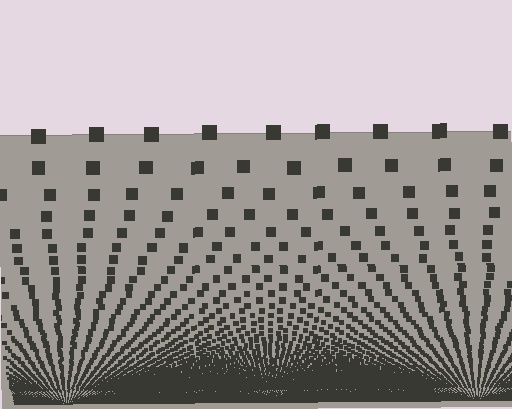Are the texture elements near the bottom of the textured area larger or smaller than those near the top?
Smaller. The gradient is inverted — elements near the bottom are smaller and denser.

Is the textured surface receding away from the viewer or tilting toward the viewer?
The surface appears to tilt toward the viewer. Texture elements get larger and sparser toward the top.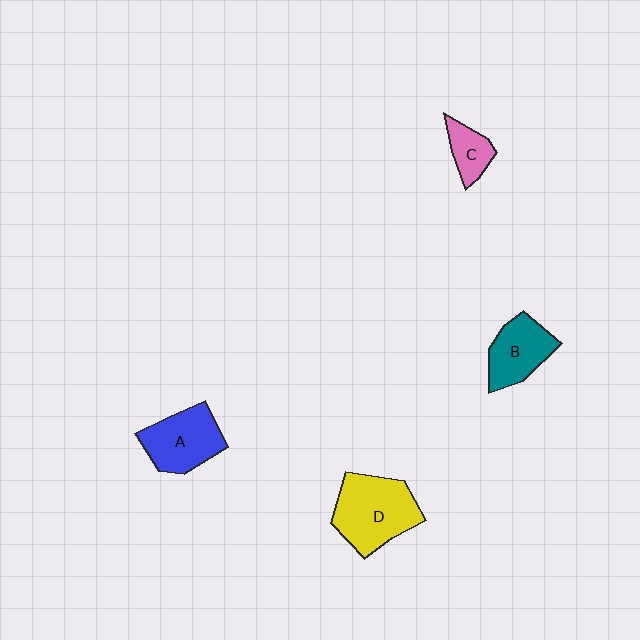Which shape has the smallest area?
Shape C (pink).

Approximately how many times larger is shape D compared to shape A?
Approximately 1.3 times.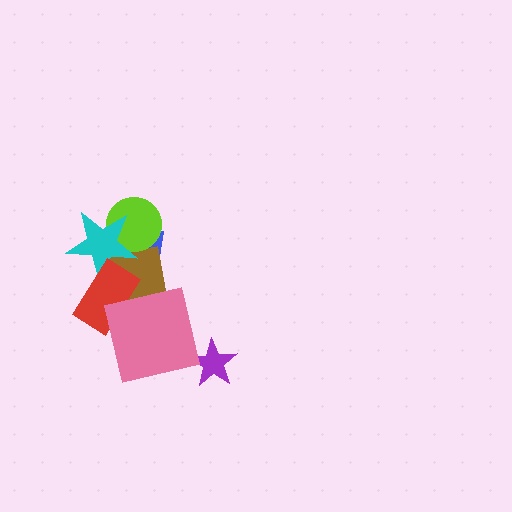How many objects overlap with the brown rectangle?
4 objects overlap with the brown rectangle.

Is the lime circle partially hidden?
Yes, it is partially covered by another shape.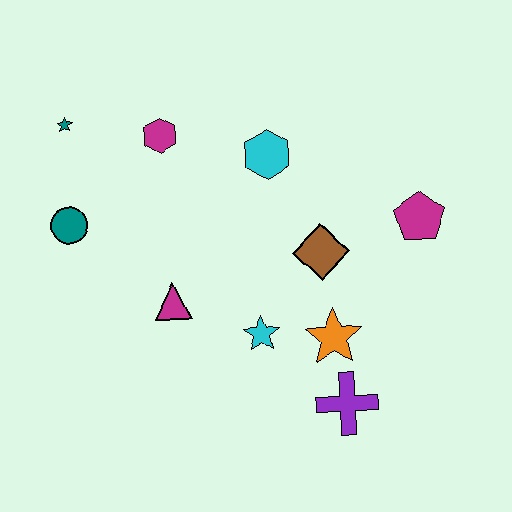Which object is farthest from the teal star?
The purple cross is farthest from the teal star.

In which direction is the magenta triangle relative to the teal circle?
The magenta triangle is to the right of the teal circle.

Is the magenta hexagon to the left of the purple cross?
Yes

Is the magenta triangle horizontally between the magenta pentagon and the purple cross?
No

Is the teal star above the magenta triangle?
Yes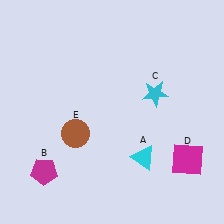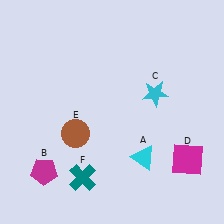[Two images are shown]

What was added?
A teal cross (F) was added in Image 2.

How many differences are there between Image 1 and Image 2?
There is 1 difference between the two images.